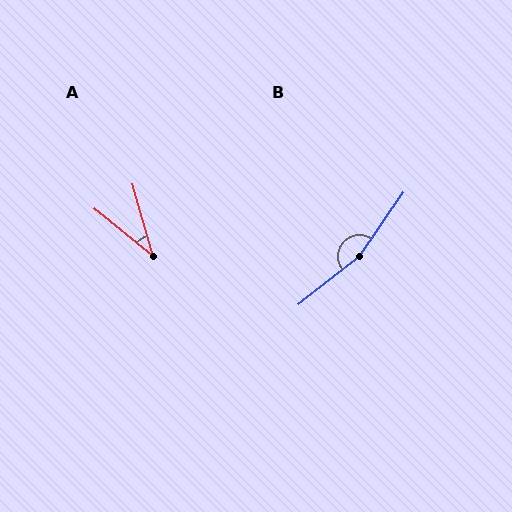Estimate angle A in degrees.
Approximately 35 degrees.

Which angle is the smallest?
A, at approximately 35 degrees.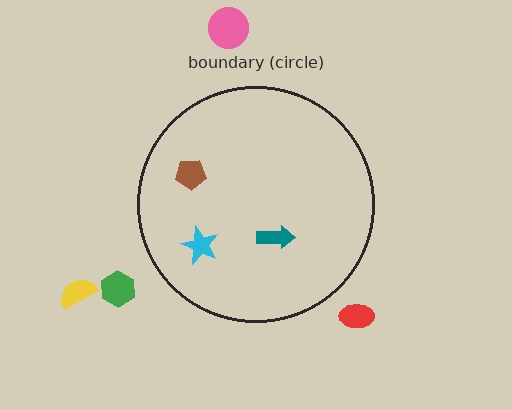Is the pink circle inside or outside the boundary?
Outside.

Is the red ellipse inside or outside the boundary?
Outside.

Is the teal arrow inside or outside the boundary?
Inside.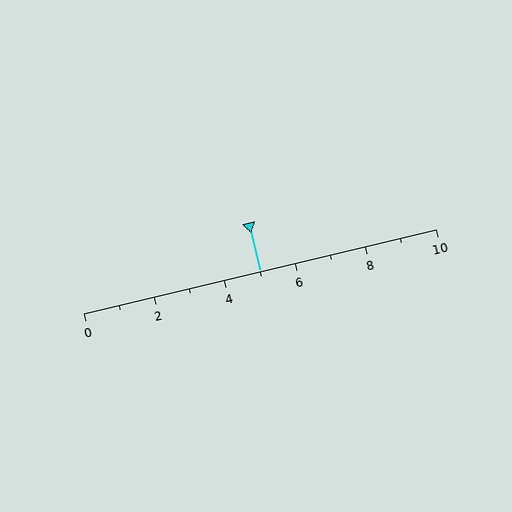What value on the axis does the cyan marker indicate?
The marker indicates approximately 5.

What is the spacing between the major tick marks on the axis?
The major ticks are spaced 2 apart.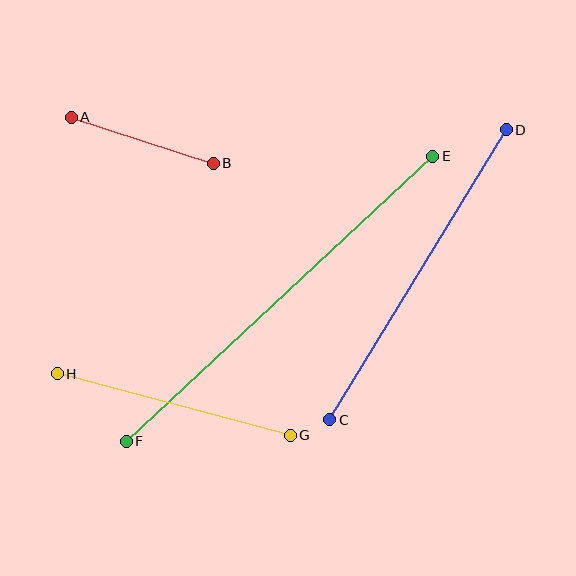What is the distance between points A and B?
The distance is approximately 149 pixels.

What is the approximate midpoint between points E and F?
The midpoint is at approximately (279, 299) pixels.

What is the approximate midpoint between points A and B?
The midpoint is at approximately (142, 140) pixels.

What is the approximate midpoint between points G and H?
The midpoint is at approximately (174, 405) pixels.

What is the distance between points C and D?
The distance is approximately 340 pixels.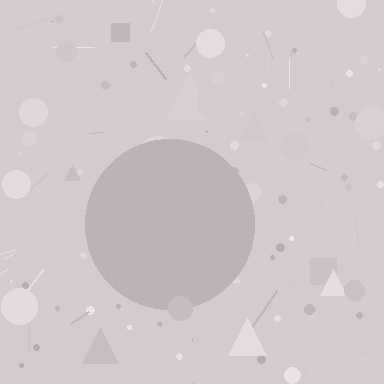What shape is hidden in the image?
A circle is hidden in the image.